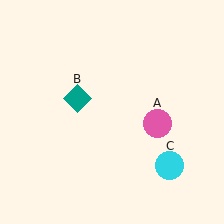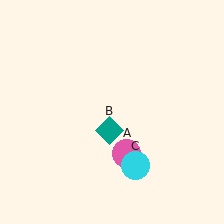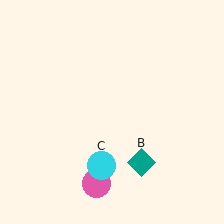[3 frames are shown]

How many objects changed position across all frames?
3 objects changed position: pink circle (object A), teal diamond (object B), cyan circle (object C).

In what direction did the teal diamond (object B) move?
The teal diamond (object B) moved down and to the right.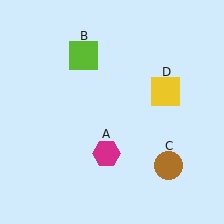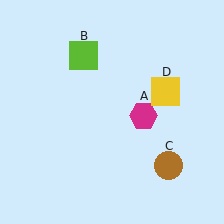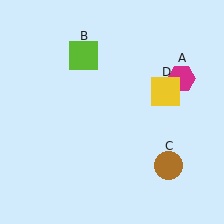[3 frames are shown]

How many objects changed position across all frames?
1 object changed position: magenta hexagon (object A).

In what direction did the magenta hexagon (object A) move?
The magenta hexagon (object A) moved up and to the right.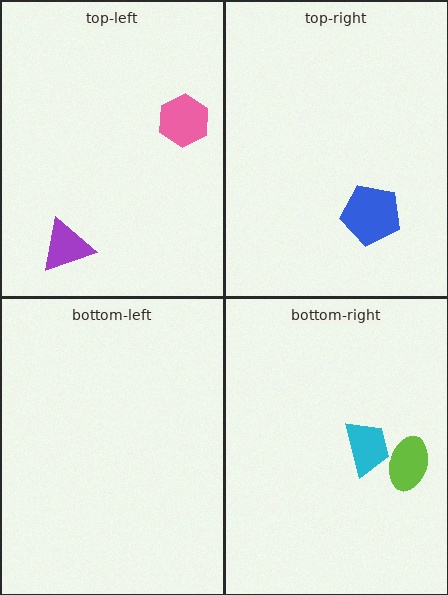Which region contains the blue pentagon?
The top-right region.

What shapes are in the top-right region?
The blue pentagon.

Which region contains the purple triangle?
The top-left region.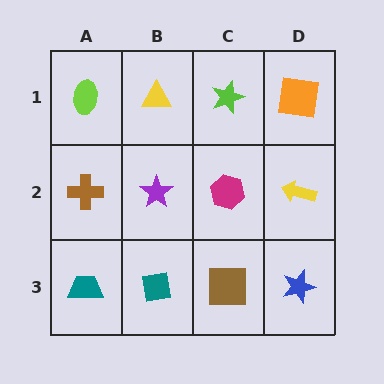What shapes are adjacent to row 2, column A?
A lime ellipse (row 1, column A), a teal trapezoid (row 3, column A), a purple star (row 2, column B).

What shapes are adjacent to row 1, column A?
A brown cross (row 2, column A), a yellow triangle (row 1, column B).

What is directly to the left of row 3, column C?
A teal square.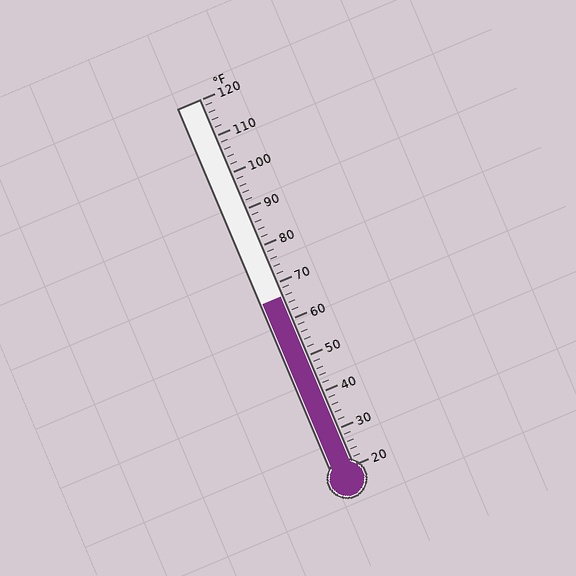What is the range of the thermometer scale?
The thermometer scale ranges from 20°F to 120°F.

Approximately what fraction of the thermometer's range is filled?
The thermometer is filled to approximately 45% of its range.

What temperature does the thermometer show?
The thermometer shows approximately 66°F.